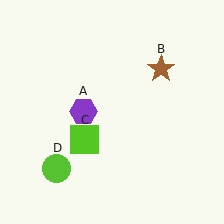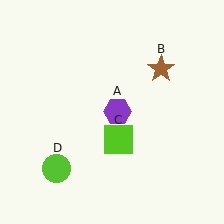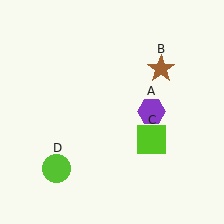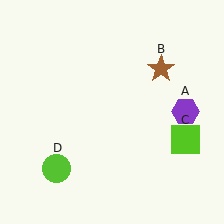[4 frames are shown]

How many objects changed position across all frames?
2 objects changed position: purple hexagon (object A), lime square (object C).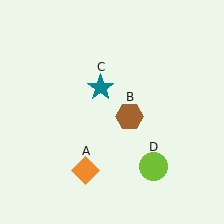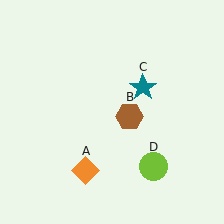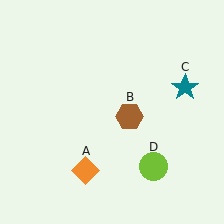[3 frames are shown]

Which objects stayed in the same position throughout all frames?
Orange diamond (object A) and brown hexagon (object B) and lime circle (object D) remained stationary.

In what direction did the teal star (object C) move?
The teal star (object C) moved right.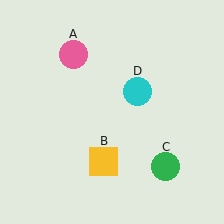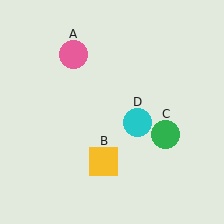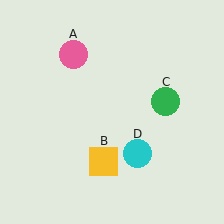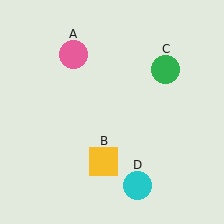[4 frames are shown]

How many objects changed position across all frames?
2 objects changed position: green circle (object C), cyan circle (object D).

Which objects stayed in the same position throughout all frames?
Pink circle (object A) and yellow square (object B) remained stationary.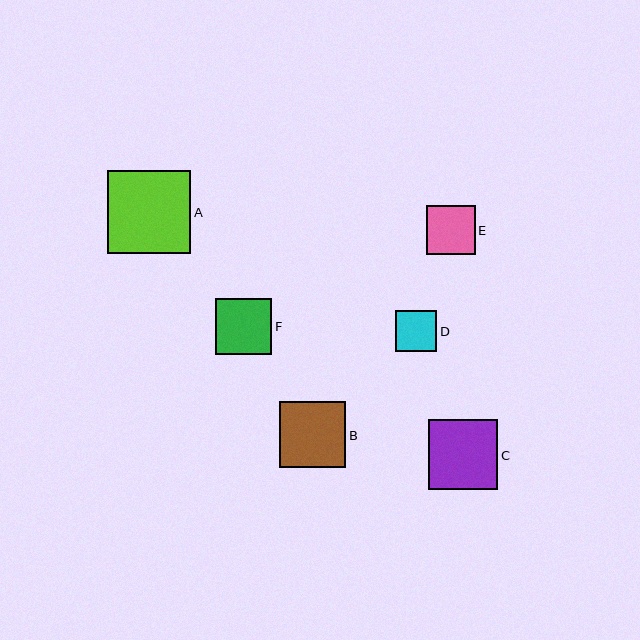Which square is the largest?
Square A is the largest with a size of approximately 83 pixels.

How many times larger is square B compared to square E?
Square B is approximately 1.4 times the size of square E.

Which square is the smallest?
Square D is the smallest with a size of approximately 41 pixels.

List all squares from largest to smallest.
From largest to smallest: A, C, B, F, E, D.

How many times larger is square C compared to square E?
Square C is approximately 1.4 times the size of square E.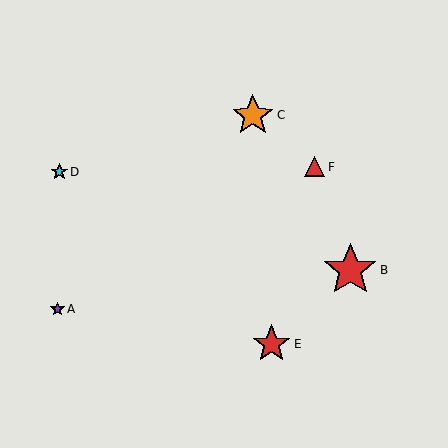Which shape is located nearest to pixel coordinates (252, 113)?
The orange star (labeled C) at (253, 115) is nearest to that location.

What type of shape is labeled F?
Shape F is a red triangle.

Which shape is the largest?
The red star (labeled B) is the largest.